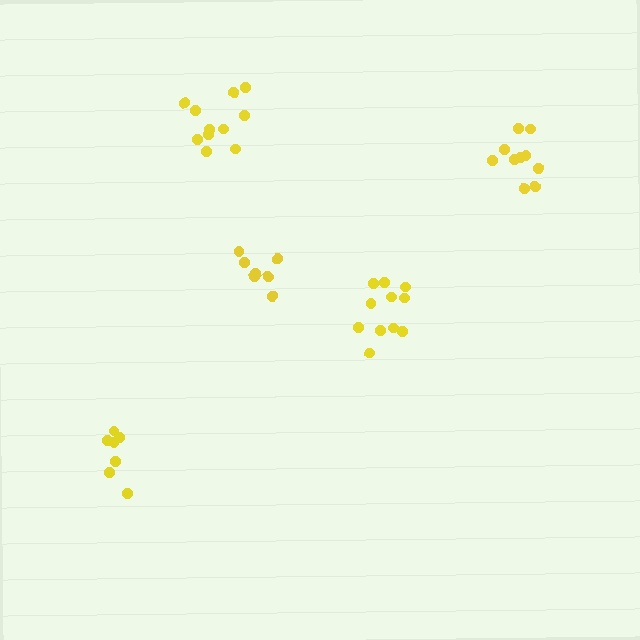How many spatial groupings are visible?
There are 5 spatial groupings.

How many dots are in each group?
Group 1: 11 dots, Group 2: 7 dots, Group 3: 11 dots, Group 4: 7 dots, Group 5: 10 dots (46 total).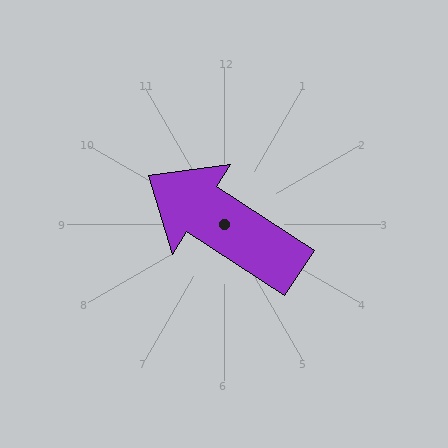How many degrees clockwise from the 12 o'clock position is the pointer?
Approximately 303 degrees.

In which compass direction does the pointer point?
Northwest.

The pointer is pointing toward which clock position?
Roughly 10 o'clock.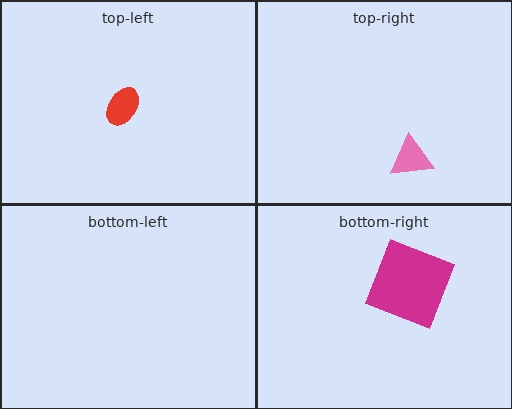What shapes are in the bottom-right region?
The magenta square.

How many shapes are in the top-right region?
1.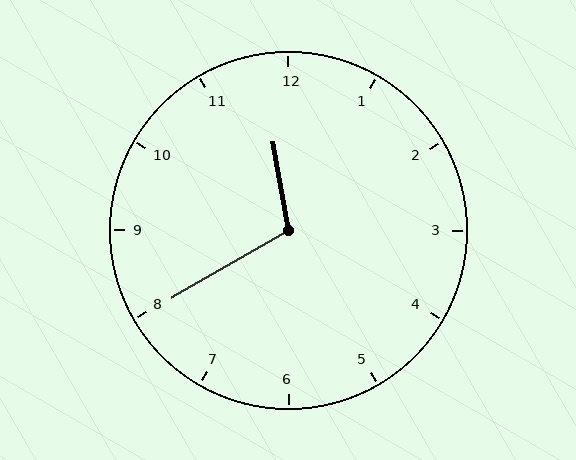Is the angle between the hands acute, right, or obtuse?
It is obtuse.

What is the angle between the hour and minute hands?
Approximately 110 degrees.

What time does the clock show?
11:40.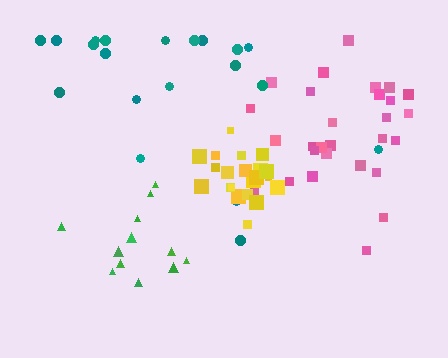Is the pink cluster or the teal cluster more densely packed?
Pink.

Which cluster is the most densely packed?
Yellow.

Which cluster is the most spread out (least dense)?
Teal.